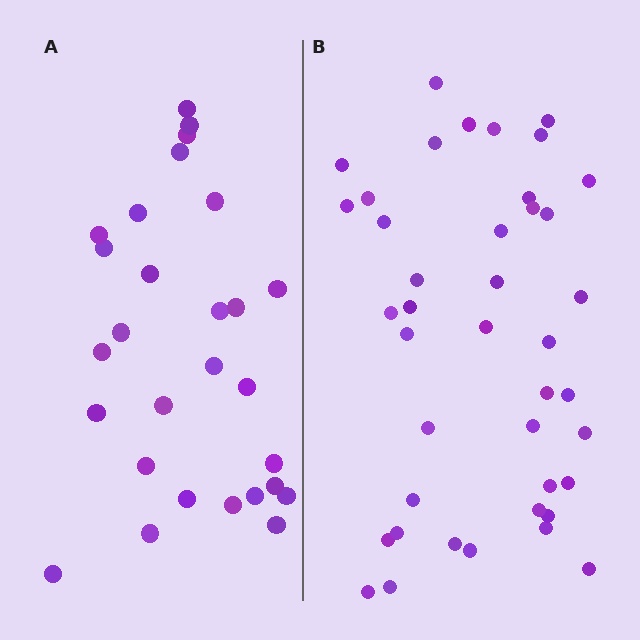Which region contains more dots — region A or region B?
Region B (the right region) has more dots.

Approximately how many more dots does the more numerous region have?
Region B has approximately 15 more dots than region A.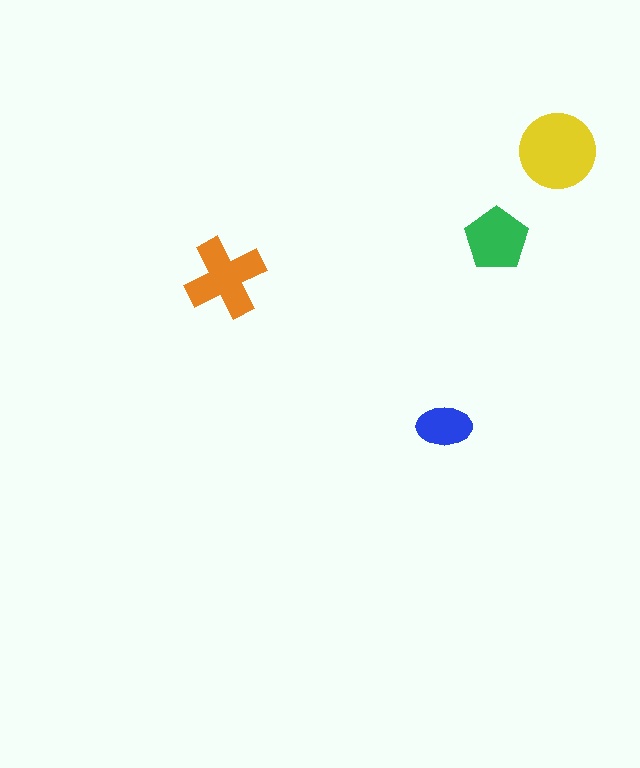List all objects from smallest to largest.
The blue ellipse, the green pentagon, the orange cross, the yellow circle.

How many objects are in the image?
There are 4 objects in the image.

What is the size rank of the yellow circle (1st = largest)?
1st.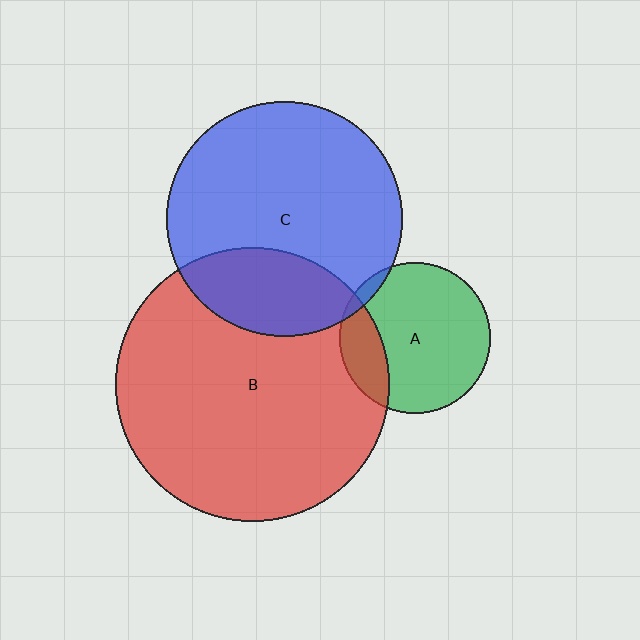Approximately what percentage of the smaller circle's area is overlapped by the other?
Approximately 25%.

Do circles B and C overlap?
Yes.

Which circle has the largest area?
Circle B (red).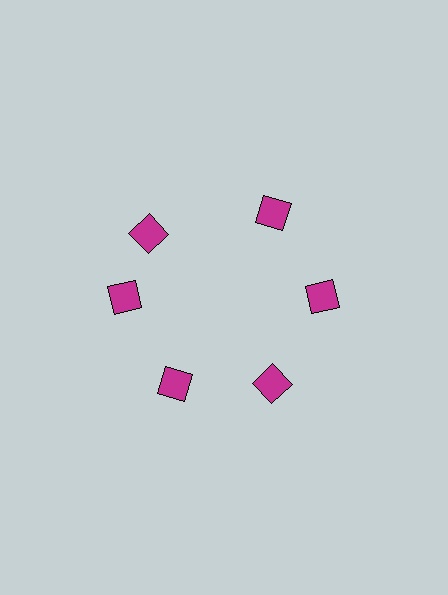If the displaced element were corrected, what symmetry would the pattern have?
It would have 6-fold rotational symmetry — the pattern would map onto itself every 60 degrees.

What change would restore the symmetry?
The symmetry would be restored by rotating it back into even spacing with its neighbors so that all 6 squares sit at equal angles and equal distance from the center.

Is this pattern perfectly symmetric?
No. The 6 magenta squares are arranged in a ring, but one element near the 11 o'clock position is rotated out of alignment along the ring, breaking the 6-fold rotational symmetry.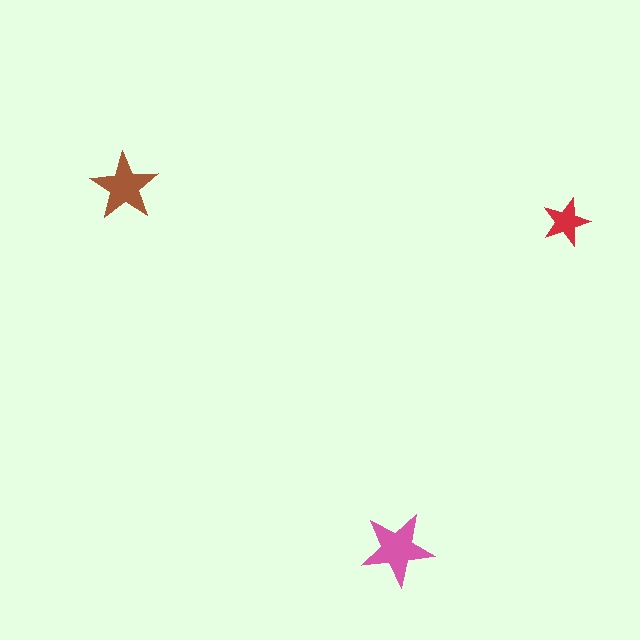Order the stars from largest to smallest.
the pink one, the brown one, the red one.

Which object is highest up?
The brown star is topmost.